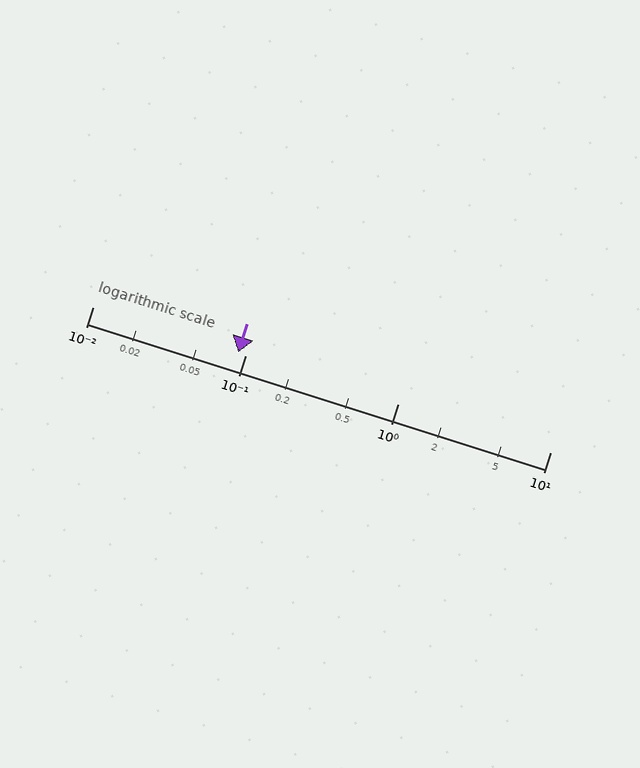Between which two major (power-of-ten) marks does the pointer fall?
The pointer is between 0.01 and 0.1.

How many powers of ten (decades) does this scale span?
The scale spans 3 decades, from 0.01 to 10.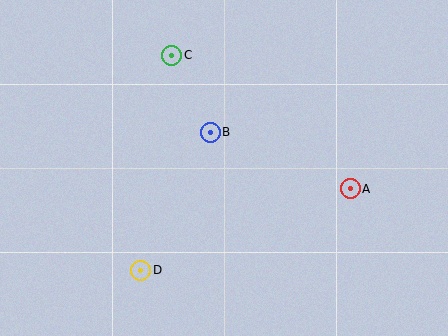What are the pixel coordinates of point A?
Point A is at (350, 189).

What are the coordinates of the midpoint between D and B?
The midpoint between D and B is at (176, 201).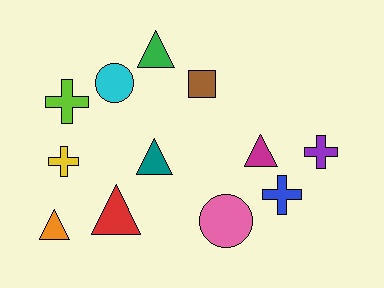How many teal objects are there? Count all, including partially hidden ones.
There is 1 teal object.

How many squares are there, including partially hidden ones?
There is 1 square.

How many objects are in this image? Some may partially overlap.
There are 12 objects.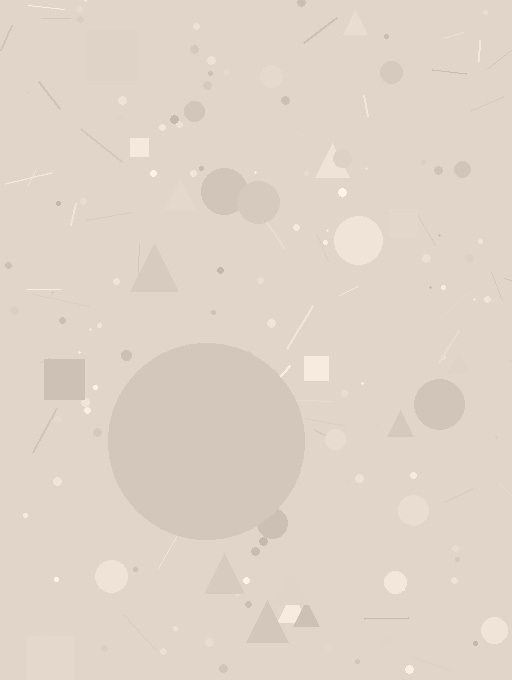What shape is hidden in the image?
A circle is hidden in the image.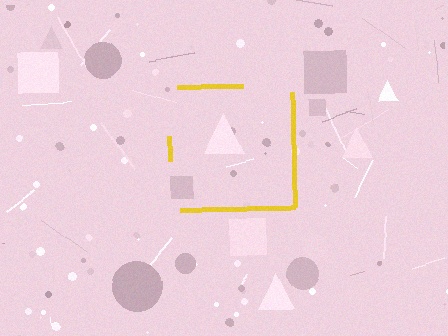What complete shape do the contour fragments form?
The contour fragments form a square.